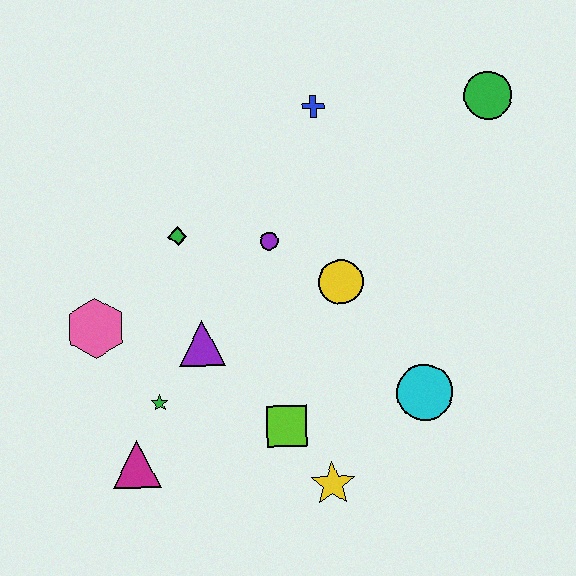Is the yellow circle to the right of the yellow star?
Yes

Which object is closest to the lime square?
The yellow star is closest to the lime square.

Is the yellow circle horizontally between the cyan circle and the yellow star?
Yes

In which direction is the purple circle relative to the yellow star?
The purple circle is above the yellow star.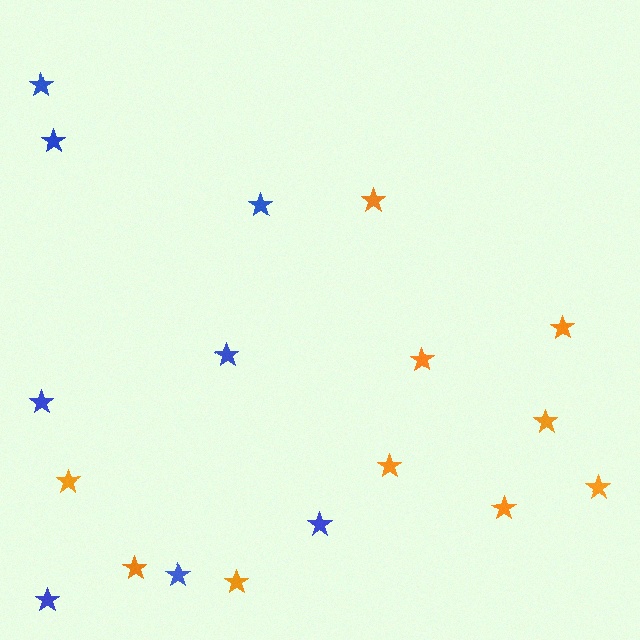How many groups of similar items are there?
There are 2 groups: one group of blue stars (8) and one group of orange stars (10).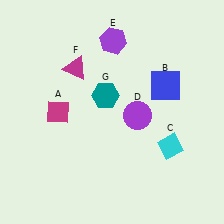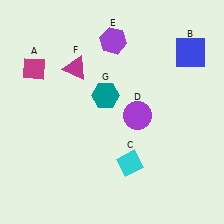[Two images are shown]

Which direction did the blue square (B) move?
The blue square (B) moved up.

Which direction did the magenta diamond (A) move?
The magenta diamond (A) moved up.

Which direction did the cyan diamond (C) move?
The cyan diamond (C) moved left.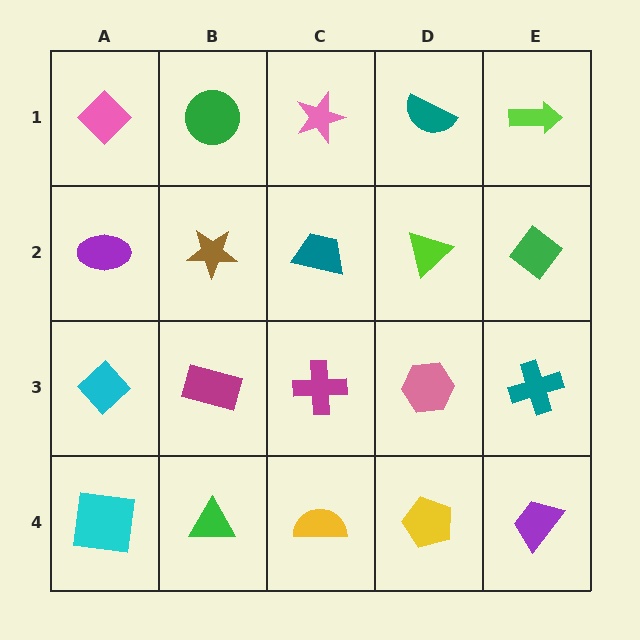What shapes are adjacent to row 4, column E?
A teal cross (row 3, column E), a yellow pentagon (row 4, column D).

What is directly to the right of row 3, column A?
A magenta rectangle.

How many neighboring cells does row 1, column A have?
2.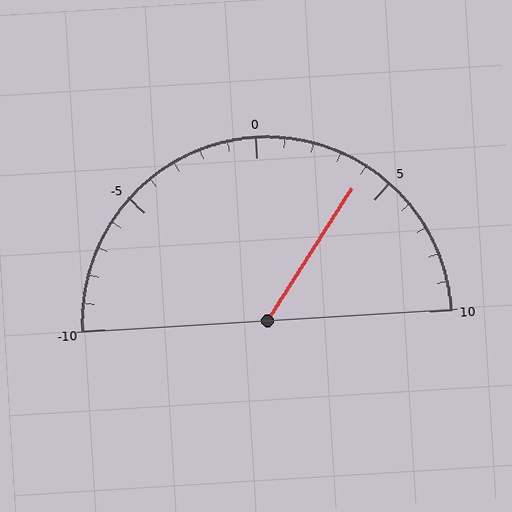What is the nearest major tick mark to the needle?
The nearest major tick mark is 5.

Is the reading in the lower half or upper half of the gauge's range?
The reading is in the upper half of the range (-10 to 10).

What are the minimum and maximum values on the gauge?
The gauge ranges from -10 to 10.